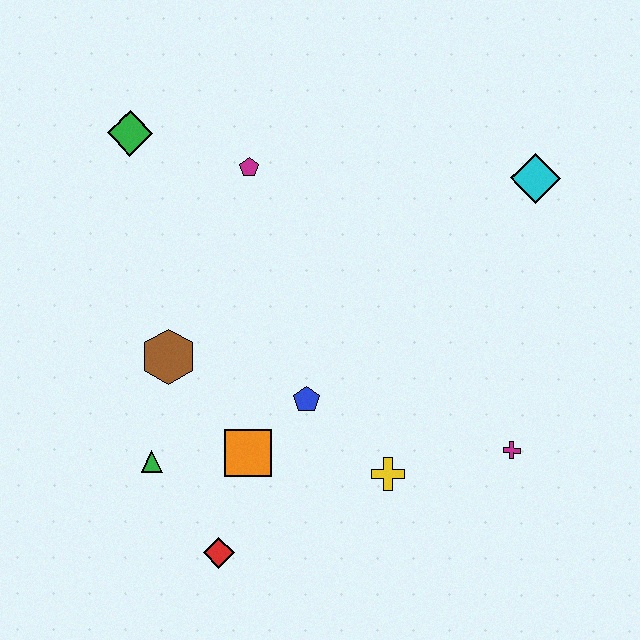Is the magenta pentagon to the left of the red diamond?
No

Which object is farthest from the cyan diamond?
The red diamond is farthest from the cyan diamond.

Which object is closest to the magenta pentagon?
The green diamond is closest to the magenta pentagon.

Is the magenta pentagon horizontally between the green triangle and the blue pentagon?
Yes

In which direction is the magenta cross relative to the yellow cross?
The magenta cross is to the right of the yellow cross.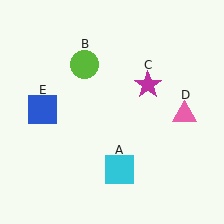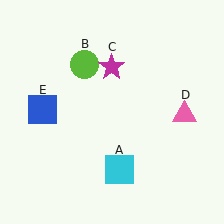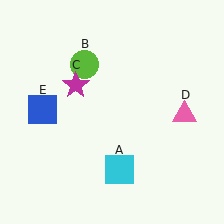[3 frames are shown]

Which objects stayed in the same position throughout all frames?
Cyan square (object A) and lime circle (object B) and pink triangle (object D) and blue square (object E) remained stationary.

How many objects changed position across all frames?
1 object changed position: magenta star (object C).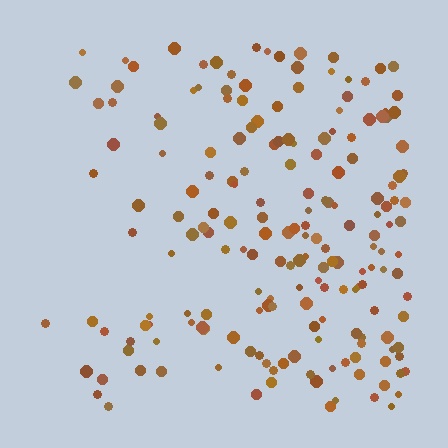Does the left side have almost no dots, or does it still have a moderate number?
Still a moderate number, just noticeably fewer than the right.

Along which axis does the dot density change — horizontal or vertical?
Horizontal.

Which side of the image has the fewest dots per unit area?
The left.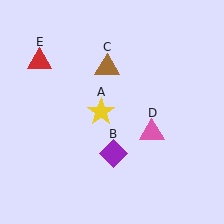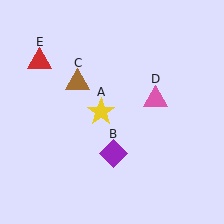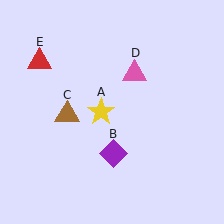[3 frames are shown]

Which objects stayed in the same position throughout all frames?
Yellow star (object A) and purple diamond (object B) and red triangle (object E) remained stationary.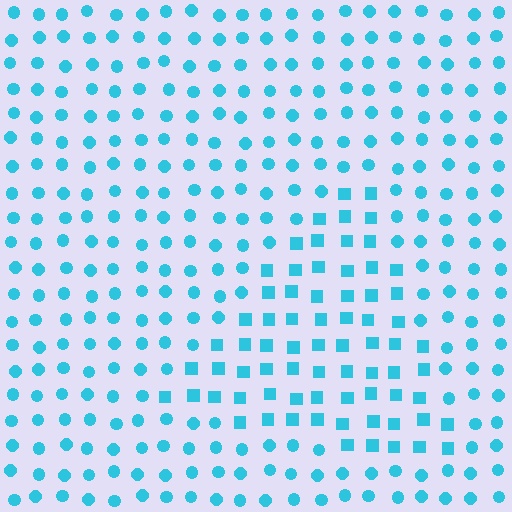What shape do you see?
I see a triangle.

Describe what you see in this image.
The image is filled with small cyan elements arranged in a uniform grid. A triangle-shaped region contains squares, while the surrounding area contains circles. The boundary is defined purely by the change in element shape.